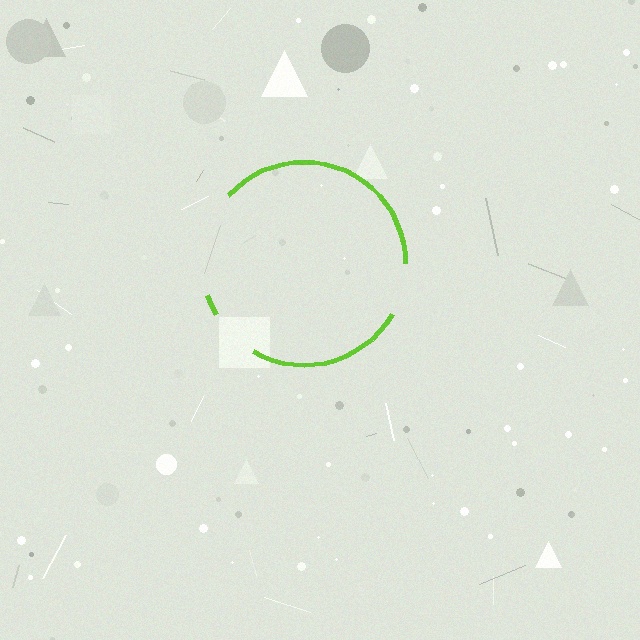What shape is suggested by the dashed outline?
The dashed outline suggests a circle.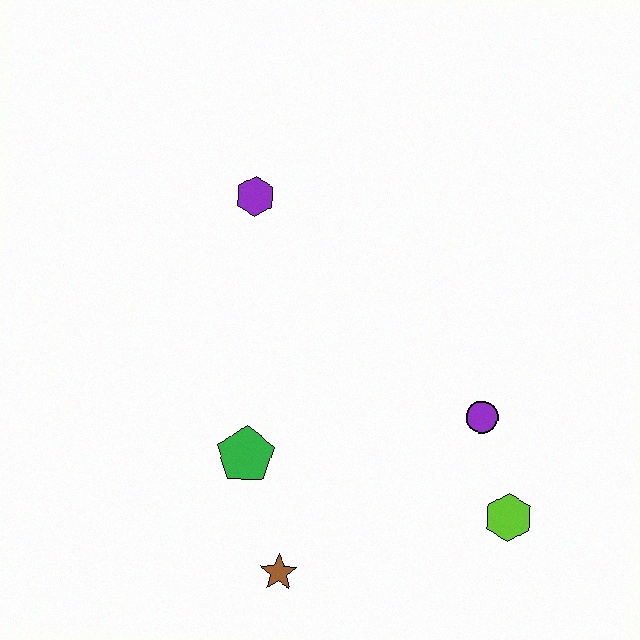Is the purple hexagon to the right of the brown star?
No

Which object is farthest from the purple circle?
The purple hexagon is farthest from the purple circle.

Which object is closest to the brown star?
The green pentagon is closest to the brown star.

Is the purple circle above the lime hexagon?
Yes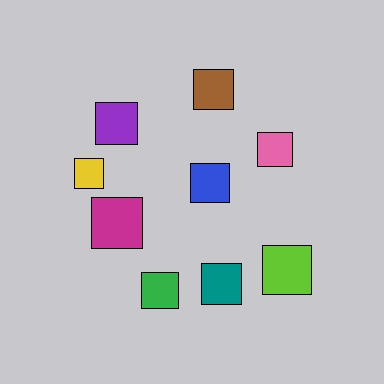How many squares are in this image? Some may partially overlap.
There are 9 squares.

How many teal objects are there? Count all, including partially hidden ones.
There is 1 teal object.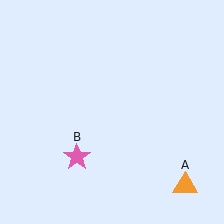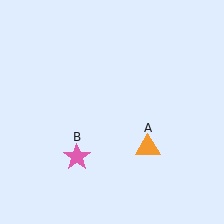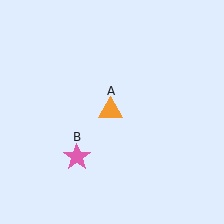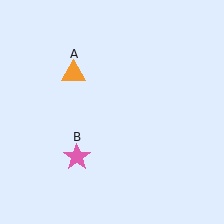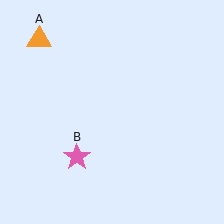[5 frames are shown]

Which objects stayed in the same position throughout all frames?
Pink star (object B) remained stationary.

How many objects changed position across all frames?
1 object changed position: orange triangle (object A).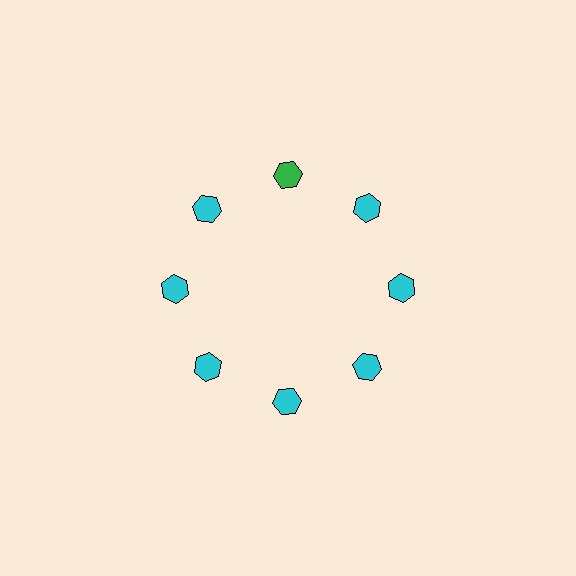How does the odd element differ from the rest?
It has a different color: green instead of cyan.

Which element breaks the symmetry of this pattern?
The green hexagon at roughly the 12 o'clock position breaks the symmetry. All other shapes are cyan hexagons.